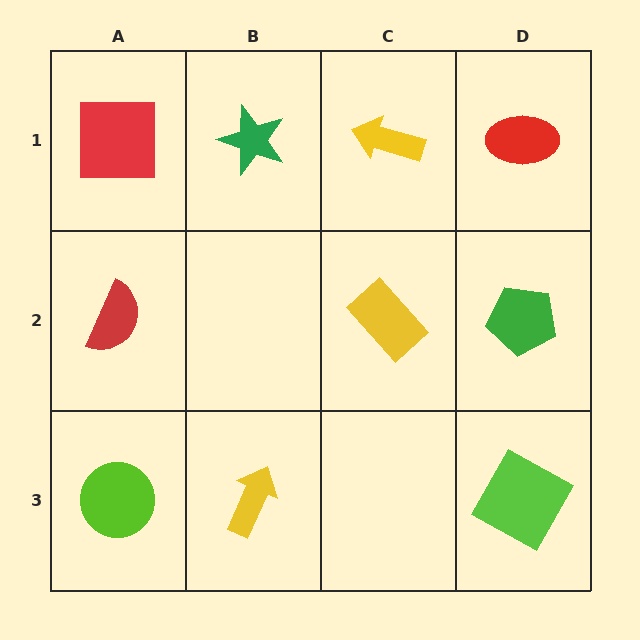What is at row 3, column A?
A lime circle.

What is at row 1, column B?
A green star.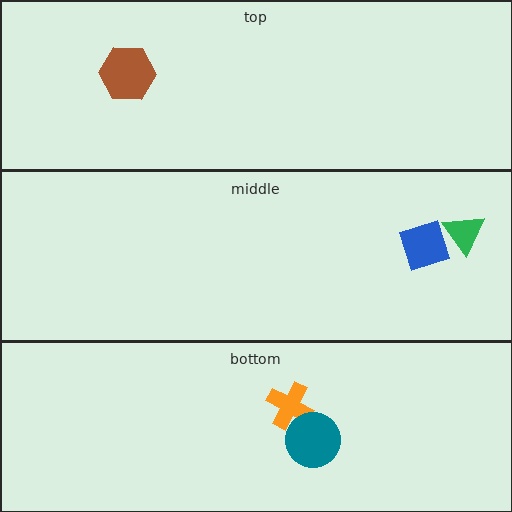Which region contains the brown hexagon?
The top region.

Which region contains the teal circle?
The bottom region.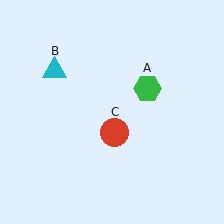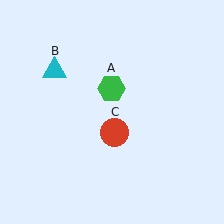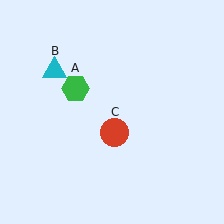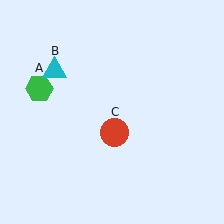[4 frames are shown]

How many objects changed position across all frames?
1 object changed position: green hexagon (object A).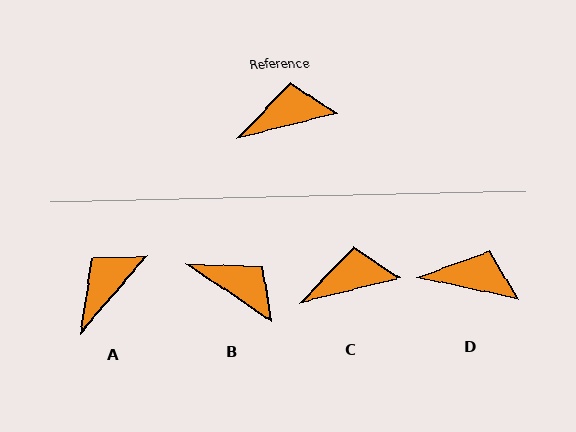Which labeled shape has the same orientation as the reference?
C.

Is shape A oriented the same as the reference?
No, it is off by about 36 degrees.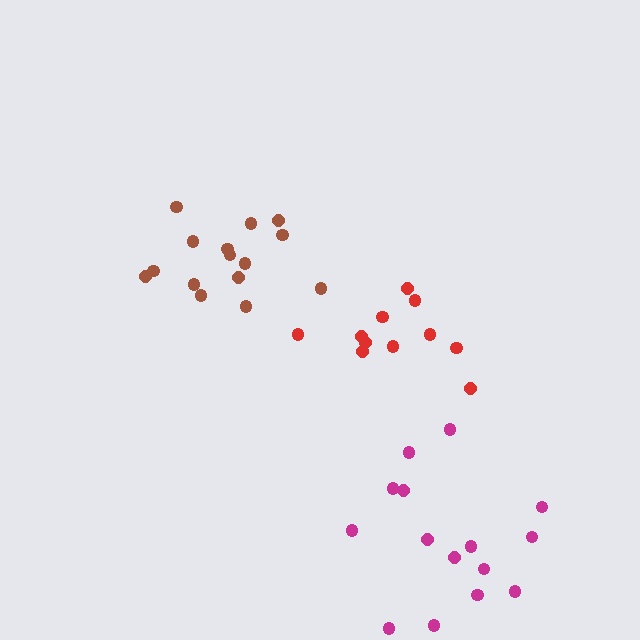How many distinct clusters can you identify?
There are 3 distinct clusters.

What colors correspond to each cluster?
The clusters are colored: red, magenta, brown.